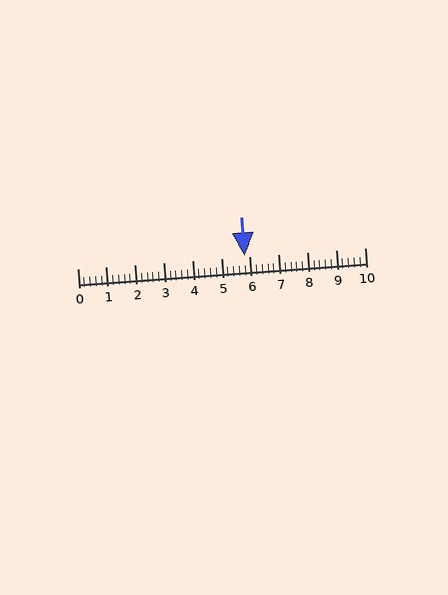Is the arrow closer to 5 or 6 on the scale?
The arrow is closer to 6.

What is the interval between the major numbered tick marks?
The major tick marks are spaced 1 units apart.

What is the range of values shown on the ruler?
The ruler shows values from 0 to 10.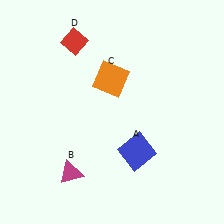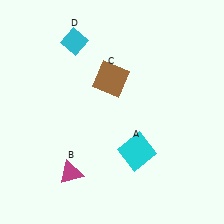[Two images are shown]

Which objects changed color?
A changed from blue to cyan. C changed from orange to brown. D changed from red to cyan.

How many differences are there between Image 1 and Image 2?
There are 3 differences between the two images.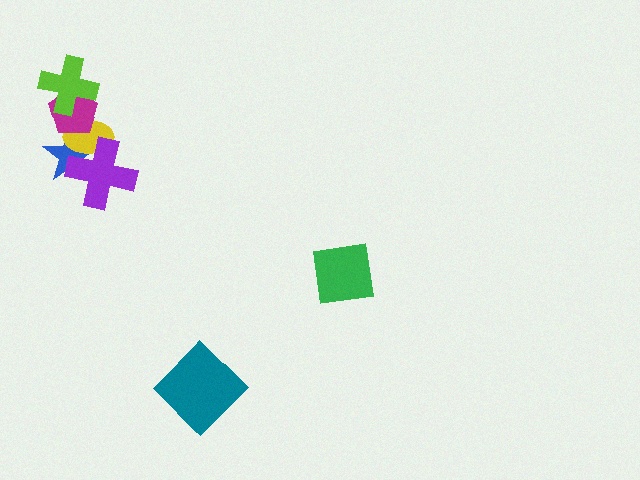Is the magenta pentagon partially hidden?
Yes, it is partially covered by another shape.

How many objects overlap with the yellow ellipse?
3 objects overlap with the yellow ellipse.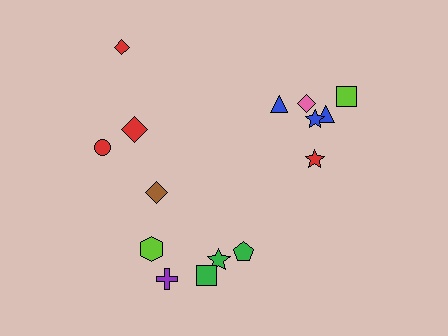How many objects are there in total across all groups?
There are 15 objects.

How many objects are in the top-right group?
There are 6 objects.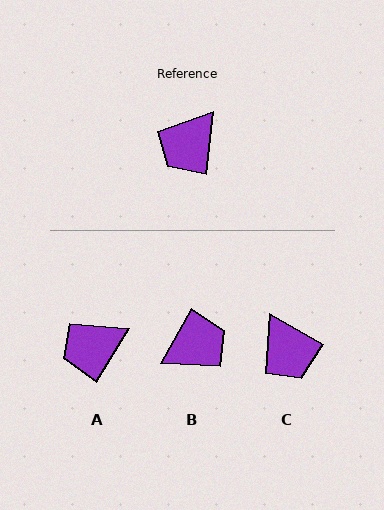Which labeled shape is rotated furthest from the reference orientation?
B, about 158 degrees away.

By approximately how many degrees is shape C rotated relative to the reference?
Approximately 67 degrees counter-clockwise.